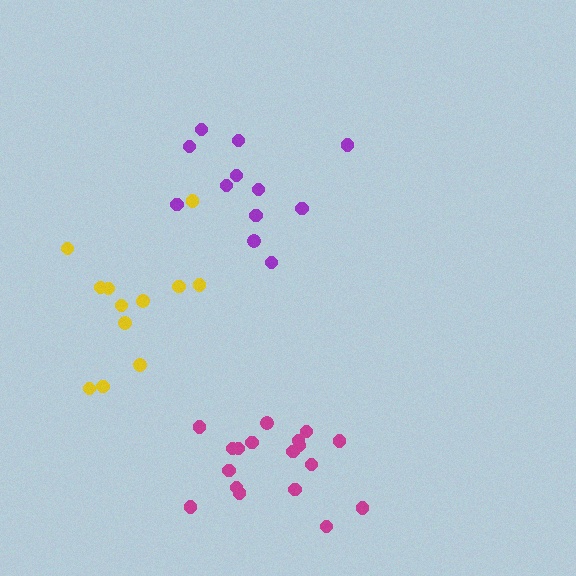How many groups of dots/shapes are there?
There are 3 groups.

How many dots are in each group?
Group 1: 12 dots, Group 2: 12 dots, Group 3: 18 dots (42 total).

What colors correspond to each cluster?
The clusters are colored: purple, yellow, magenta.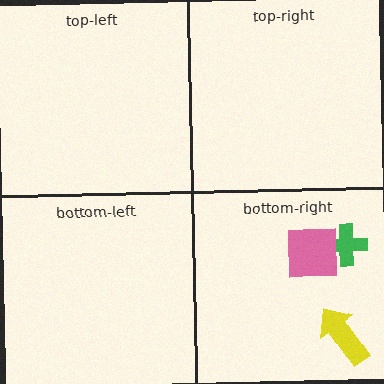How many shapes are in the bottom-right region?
3.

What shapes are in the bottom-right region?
The yellow arrow, the green cross, the pink square.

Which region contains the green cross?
The bottom-right region.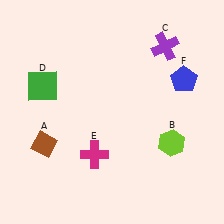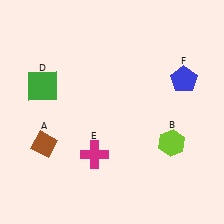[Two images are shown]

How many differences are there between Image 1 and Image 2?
There is 1 difference between the two images.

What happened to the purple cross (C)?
The purple cross (C) was removed in Image 2. It was in the top-right area of Image 1.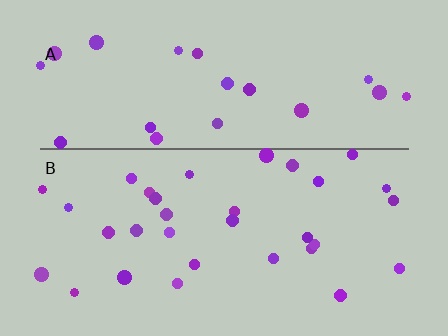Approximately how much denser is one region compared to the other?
Approximately 1.4× — region B over region A.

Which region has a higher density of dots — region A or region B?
B (the bottom).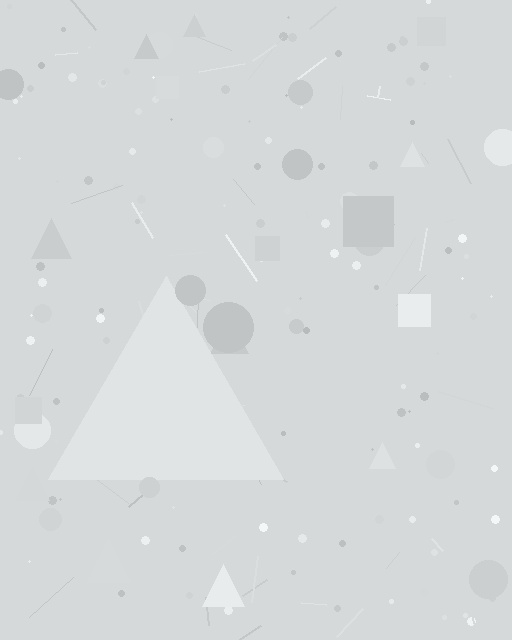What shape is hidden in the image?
A triangle is hidden in the image.